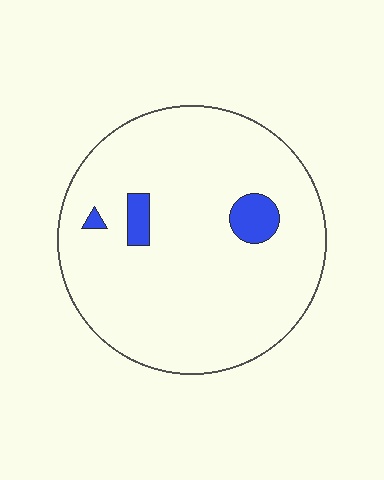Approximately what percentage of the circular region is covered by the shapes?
Approximately 5%.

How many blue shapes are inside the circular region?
3.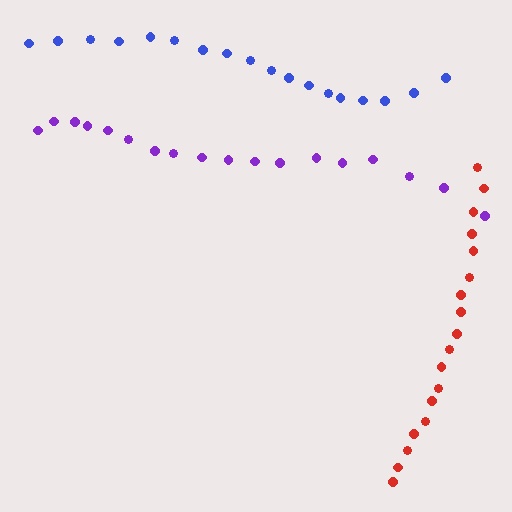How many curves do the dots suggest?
There are 3 distinct paths.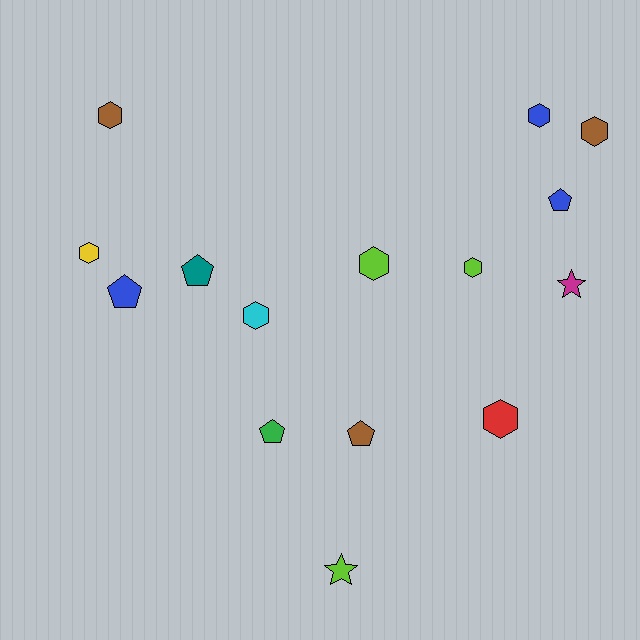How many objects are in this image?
There are 15 objects.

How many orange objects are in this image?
There are no orange objects.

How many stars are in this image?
There are 2 stars.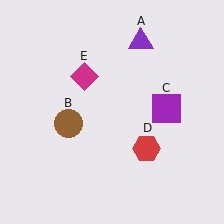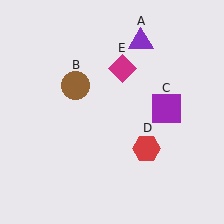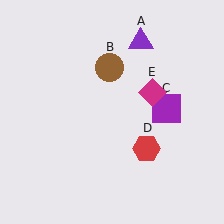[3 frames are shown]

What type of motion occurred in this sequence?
The brown circle (object B), magenta diamond (object E) rotated clockwise around the center of the scene.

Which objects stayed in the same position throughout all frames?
Purple triangle (object A) and purple square (object C) and red hexagon (object D) remained stationary.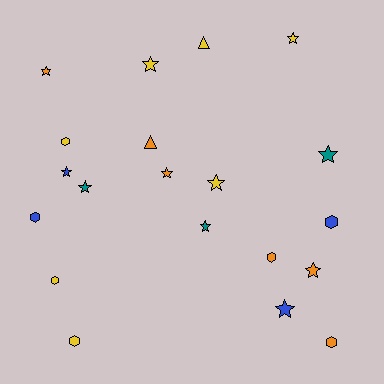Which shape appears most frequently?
Star, with 11 objects.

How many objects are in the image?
There are 20 objects.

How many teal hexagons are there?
There are no teal hexagons.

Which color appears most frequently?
Yellow, with 7 objects.